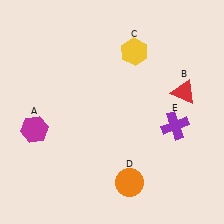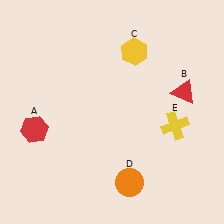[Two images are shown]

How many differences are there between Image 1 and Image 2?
There are 2 differences between the two images.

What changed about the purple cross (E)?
In Image 1, E is purple. In Image 2, it changed to yellow.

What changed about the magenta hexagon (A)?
In Image 1, A is magenta. In Image 2, it changed to red.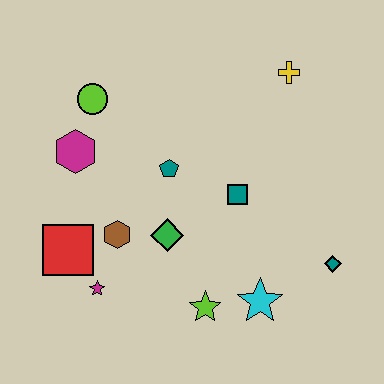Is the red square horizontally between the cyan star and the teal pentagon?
No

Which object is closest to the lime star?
The cyan star is closest to the lime star.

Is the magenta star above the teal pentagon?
No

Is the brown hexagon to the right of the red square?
Yes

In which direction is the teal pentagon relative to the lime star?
The teal pentagon is above the lime star.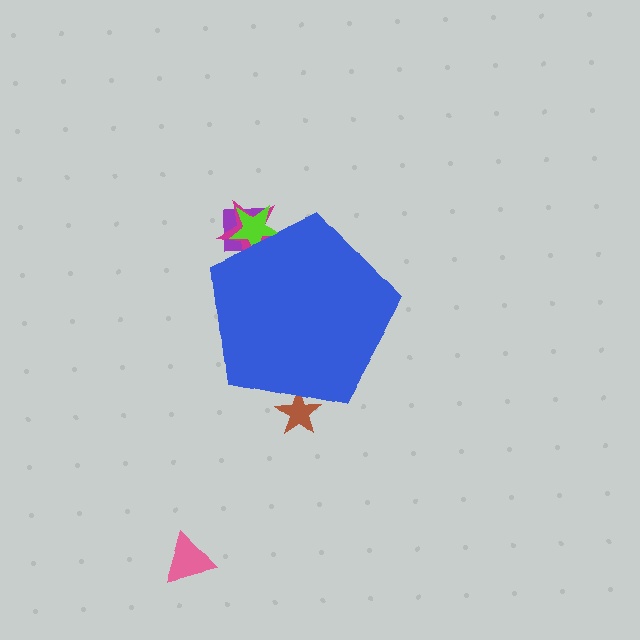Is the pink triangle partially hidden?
No, the pink triangle is fully visible.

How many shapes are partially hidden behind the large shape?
4 shapes are partially hidden.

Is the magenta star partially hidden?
Yes, the magenta star is partially hidden behind the blue pentagon.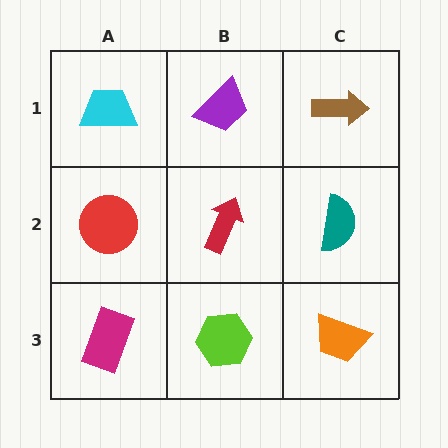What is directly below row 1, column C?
A teal semicircle.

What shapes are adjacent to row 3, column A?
A red circle (row 2, column A), a lime hexagon (row 3, column B).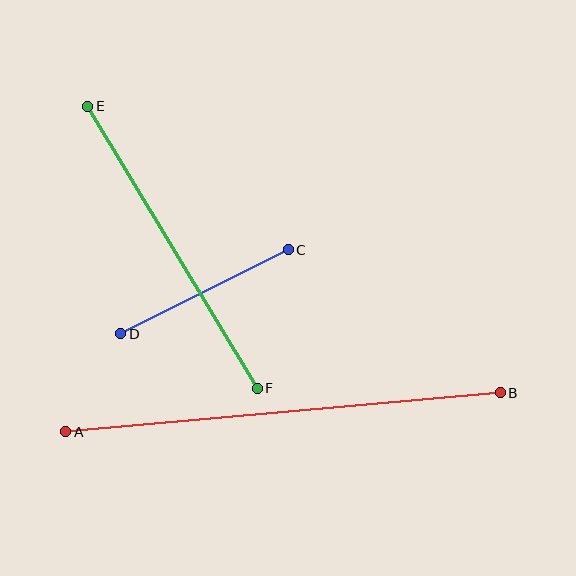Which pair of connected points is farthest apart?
Points A and B are farthest apart.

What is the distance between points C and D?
The distance is approximately 187 pixels.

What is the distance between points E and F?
The distance is approximately 329 pixels.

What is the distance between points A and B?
The distance is approximately 436 pixels.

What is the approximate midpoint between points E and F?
The midpoint is at approximately (173, 247) pixels.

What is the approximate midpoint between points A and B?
The midpoint is at approximately (283, 412) pixels.